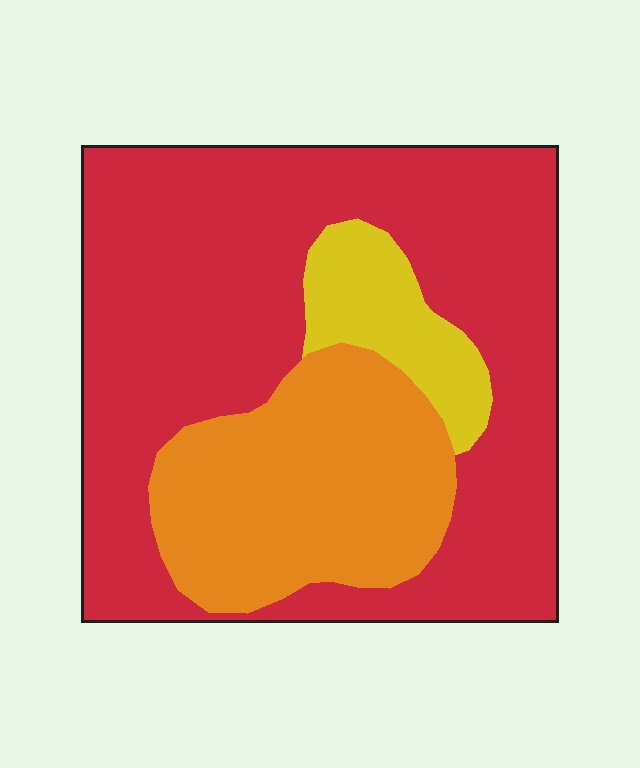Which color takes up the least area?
Yellow, at roughly 10%.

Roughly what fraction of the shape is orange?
Orange covers 26% of the shape.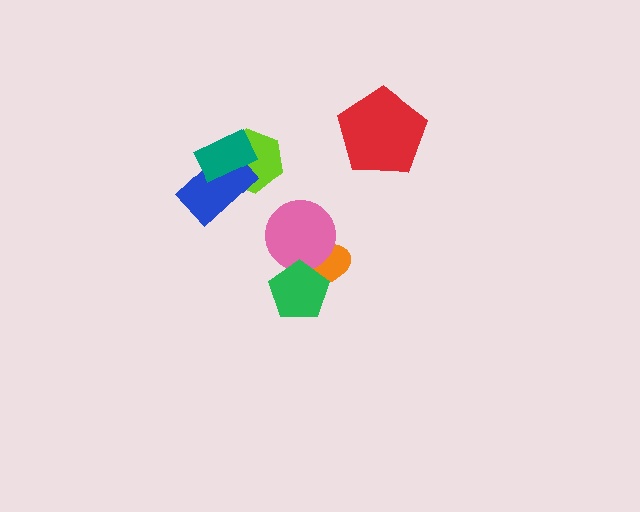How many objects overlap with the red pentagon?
0 objects overlap with the red pentagon.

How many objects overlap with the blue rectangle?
2 objects overlap with the blue rectangle.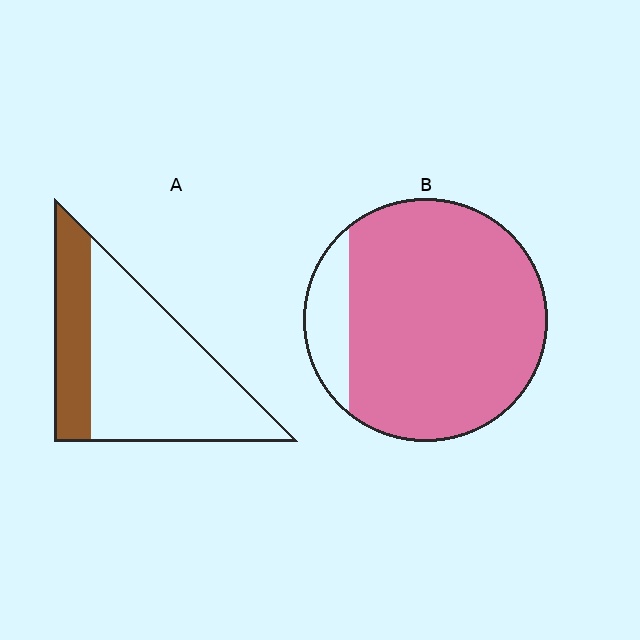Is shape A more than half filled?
No.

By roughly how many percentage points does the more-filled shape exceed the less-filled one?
By roughly 60 percentage points (B over A).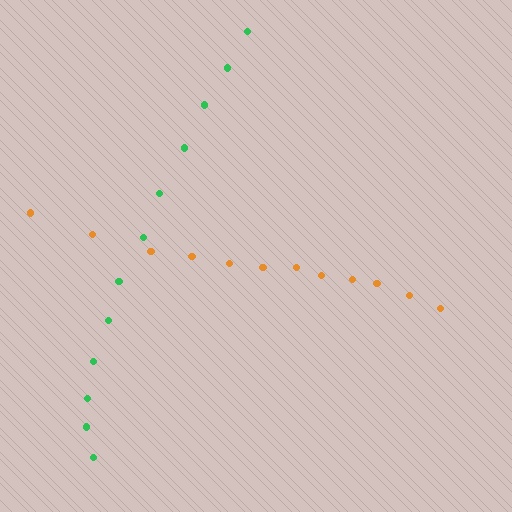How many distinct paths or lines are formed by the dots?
There are 2 distinct paths.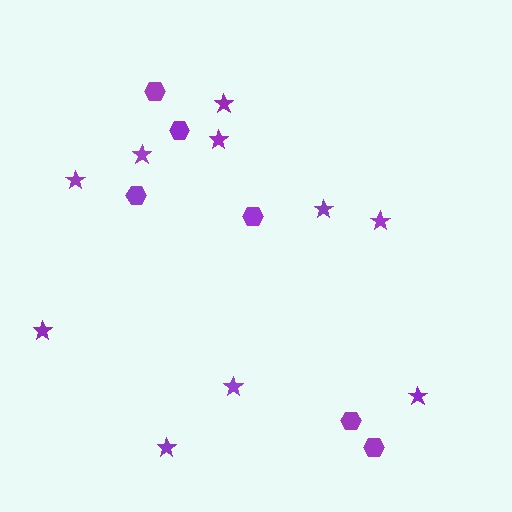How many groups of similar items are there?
There are 2 groups: one group of hexagons (6) and one group of stars (10).